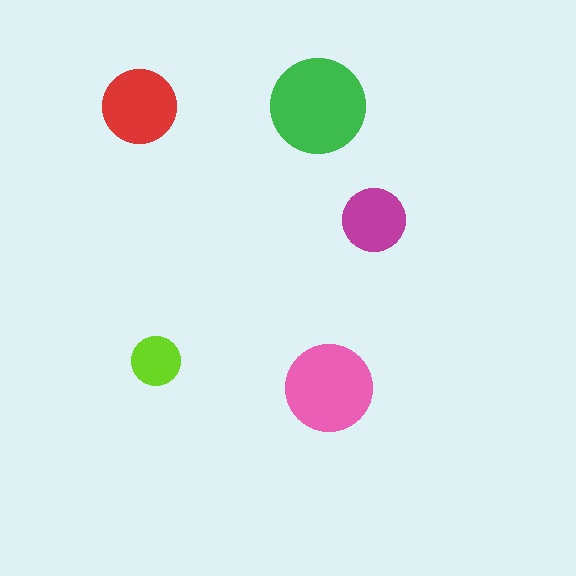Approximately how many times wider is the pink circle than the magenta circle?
About 1.5 times wider.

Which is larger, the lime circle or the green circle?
The green one.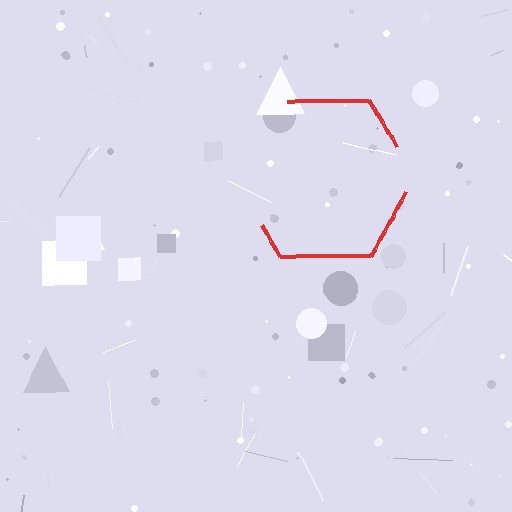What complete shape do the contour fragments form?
The contour fragments form a hexagon.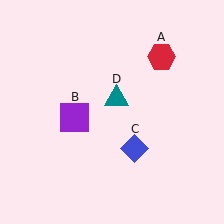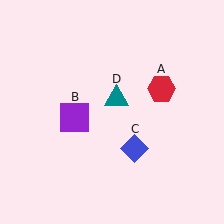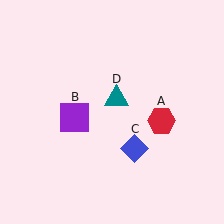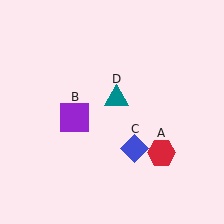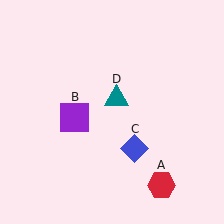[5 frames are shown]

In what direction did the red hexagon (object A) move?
The red hexagon (object A) moved down.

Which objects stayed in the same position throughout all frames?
Purple square (object B) and blue diamond (object C) and teal triangle (object D) remained stationary.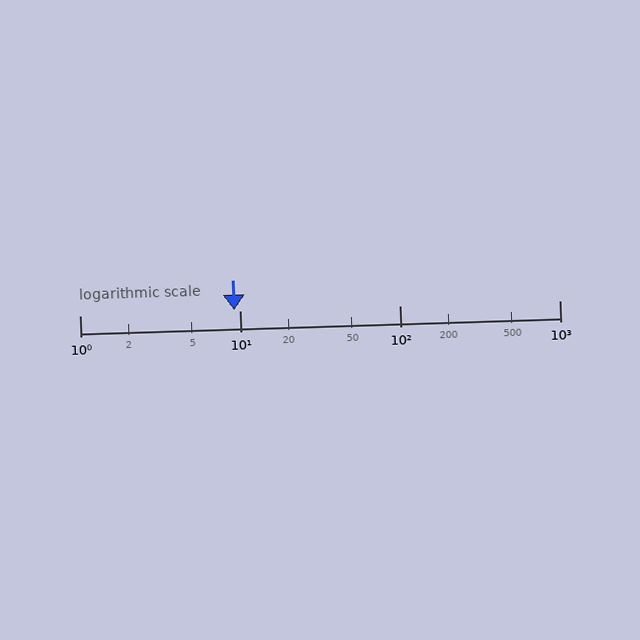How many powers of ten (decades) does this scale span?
The scale spans 3 decades, from 1 to 1000.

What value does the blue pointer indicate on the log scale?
The pointer indicates approximately 9.2.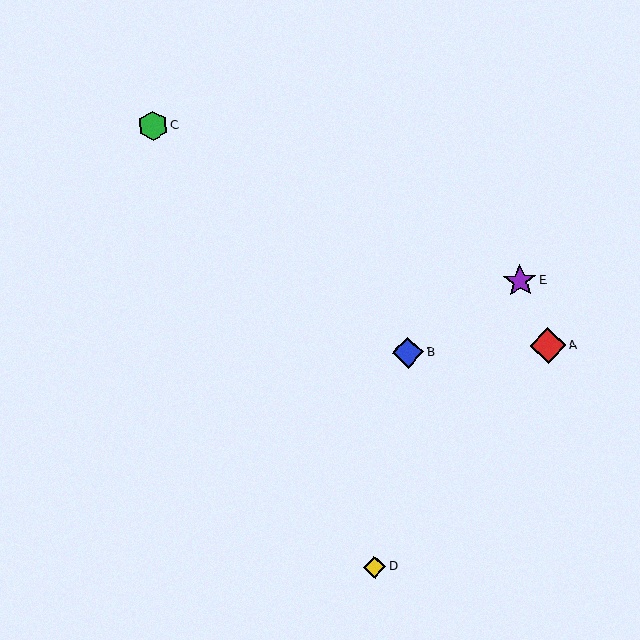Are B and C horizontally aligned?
No, B is at y≈352 and C is at y≈126.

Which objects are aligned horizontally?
Objects A, B are aligned horizontally.